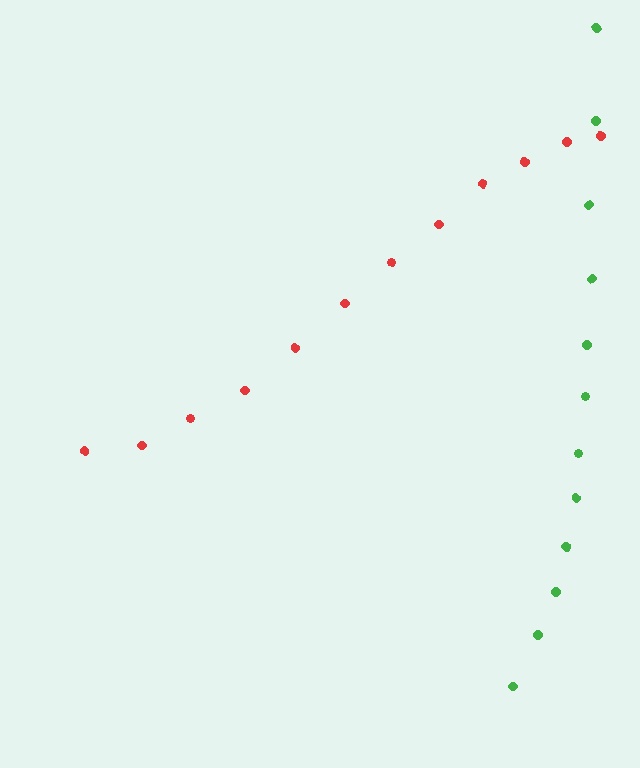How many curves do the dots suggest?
There are 2 distinct paths.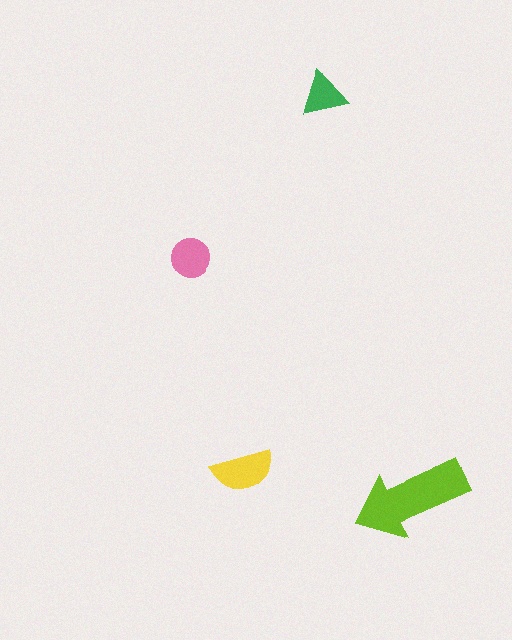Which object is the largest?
The lime arrow.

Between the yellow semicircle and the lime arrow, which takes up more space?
The lime arrow.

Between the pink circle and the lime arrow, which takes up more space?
The lime arrow.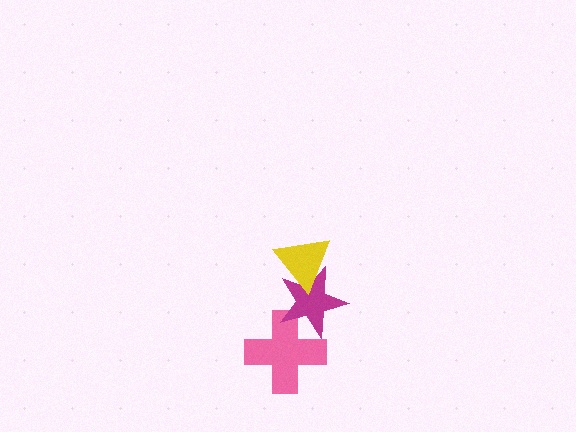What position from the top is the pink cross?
The pink cross is 3rd from the top.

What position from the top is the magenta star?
The magenta star is 2nd from the top.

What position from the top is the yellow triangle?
The yellow triangle is 1st from the top.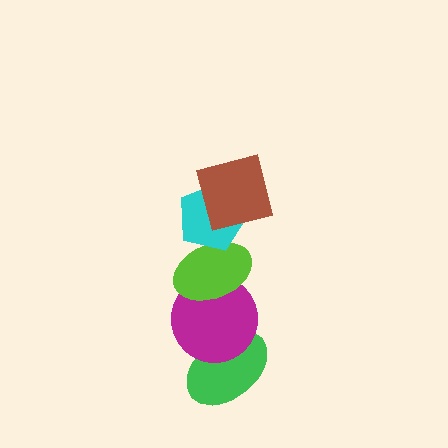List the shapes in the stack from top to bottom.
From top to bottom: the brown square, the cyan pentagon, the lime ellipse, the magenta circle, the green ellipse.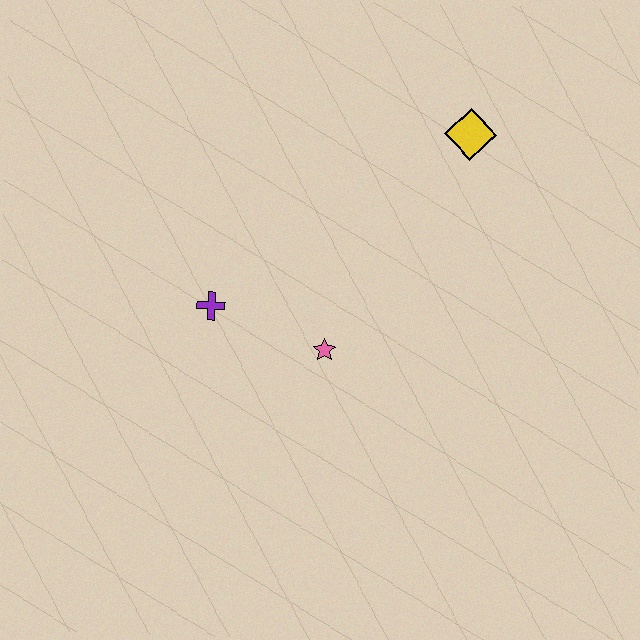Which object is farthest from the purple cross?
The yellow diamond is farthest from the purple cross.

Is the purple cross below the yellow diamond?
Yes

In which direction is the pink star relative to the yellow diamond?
The pink star is below the yellow diamond.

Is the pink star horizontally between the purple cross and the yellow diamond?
Yes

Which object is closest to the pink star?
The purple cross is closest to the pink star.